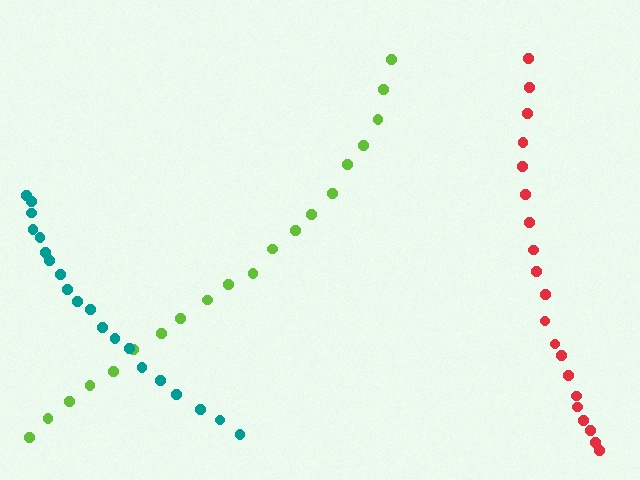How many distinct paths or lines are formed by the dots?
There are 3 distinct paths.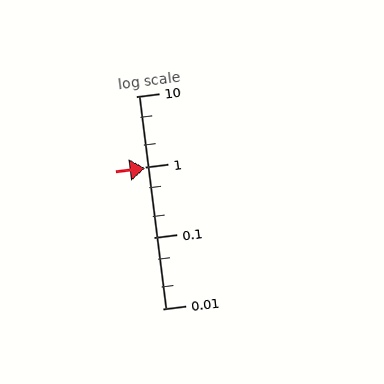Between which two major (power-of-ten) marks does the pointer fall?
The pointer is between 0.1 and 1.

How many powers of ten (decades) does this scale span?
The scale spans 3 decades, from 0.01 to 10.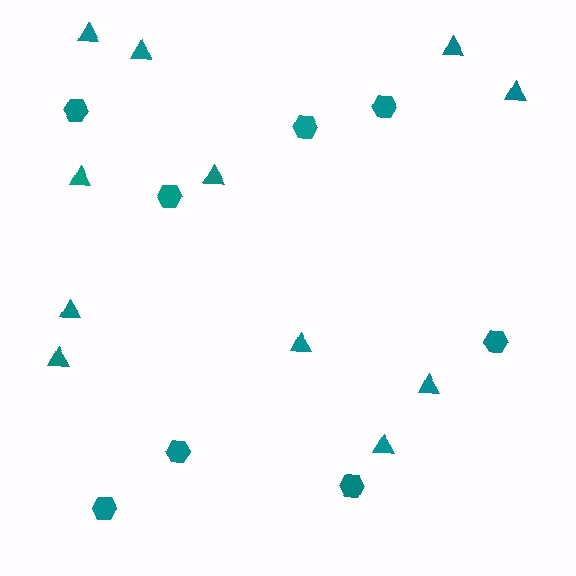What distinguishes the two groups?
There are 2 groups: one group of triangles (11) and one group of hexagons (8).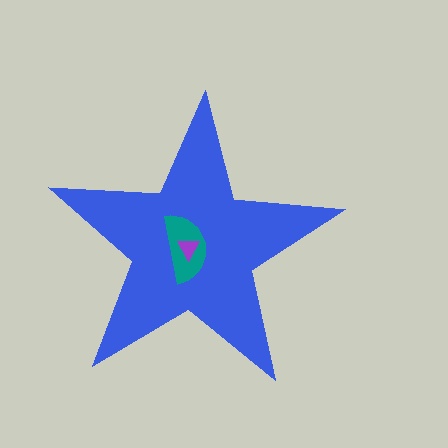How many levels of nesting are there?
3.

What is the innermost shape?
The purple triangle.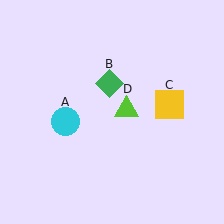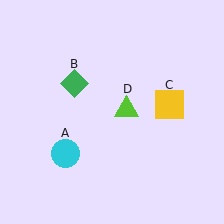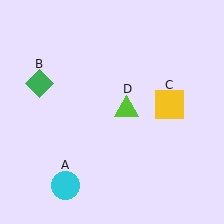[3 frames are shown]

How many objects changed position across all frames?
2 objects changed position: cyan circle (object A), green diamond (object B).